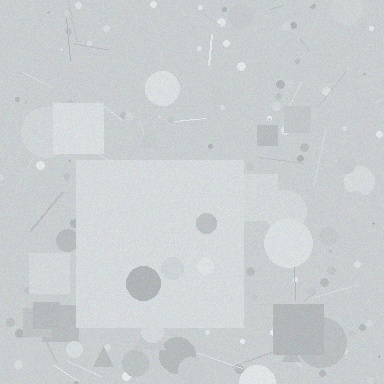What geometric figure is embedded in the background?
A square is embedded in the background.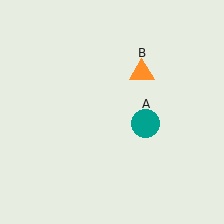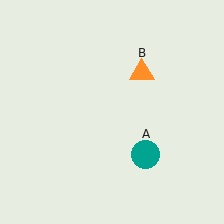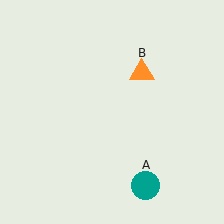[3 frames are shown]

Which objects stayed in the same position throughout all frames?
Orange triangle (object B) remained stationary.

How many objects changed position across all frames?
1 object changed position: teal circle (object A).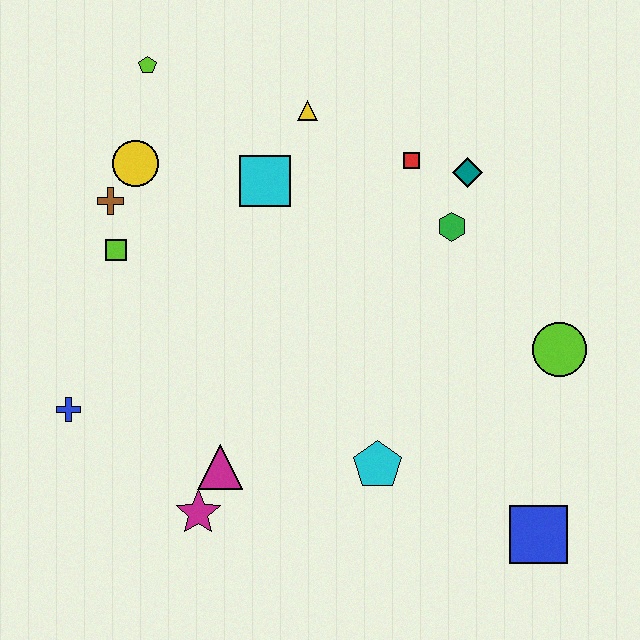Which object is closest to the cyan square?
The yellow triangle is closest to the cyan square.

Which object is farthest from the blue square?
The lime pentagon is farthest from the blue square.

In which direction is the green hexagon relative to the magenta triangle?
The green hexagon is above the magenta triangle.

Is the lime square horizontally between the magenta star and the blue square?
No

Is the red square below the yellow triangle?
Yes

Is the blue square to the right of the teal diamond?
Yes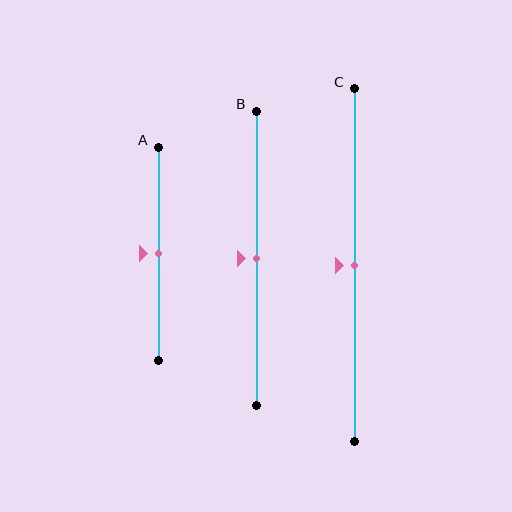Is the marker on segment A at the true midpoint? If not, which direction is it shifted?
Yes, the marker on segment A is at the true midpoint.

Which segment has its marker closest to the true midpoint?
Segment A has its marker closest to the true midpoint.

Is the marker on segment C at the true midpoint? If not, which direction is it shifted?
Yes, the marker on segment C is at the true midpoint.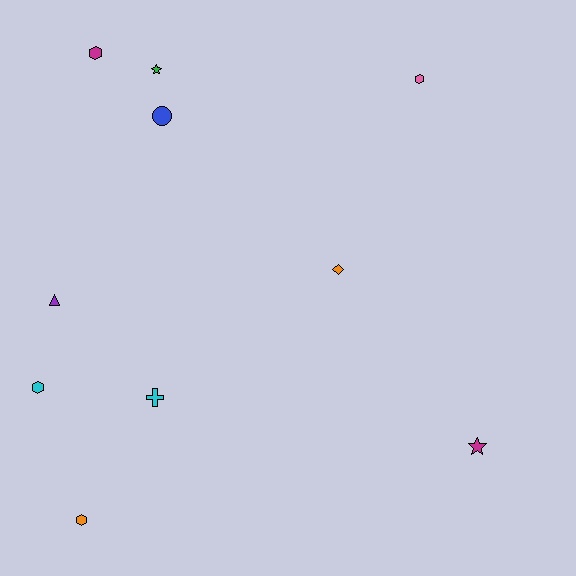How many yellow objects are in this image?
There are no yellow objects.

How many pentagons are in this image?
There are no pentagons.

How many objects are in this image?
There are 10 objects.